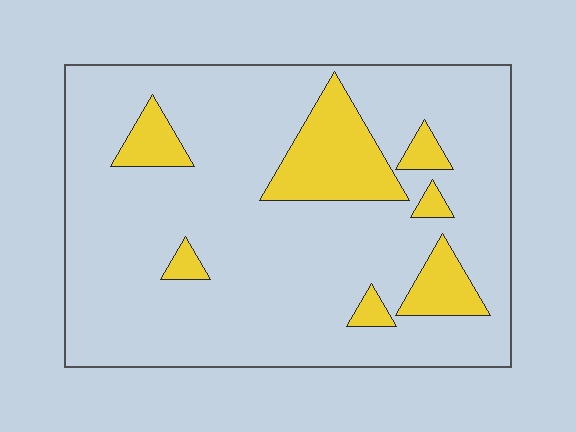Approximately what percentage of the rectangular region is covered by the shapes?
Approximately 15%.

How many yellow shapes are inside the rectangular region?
7.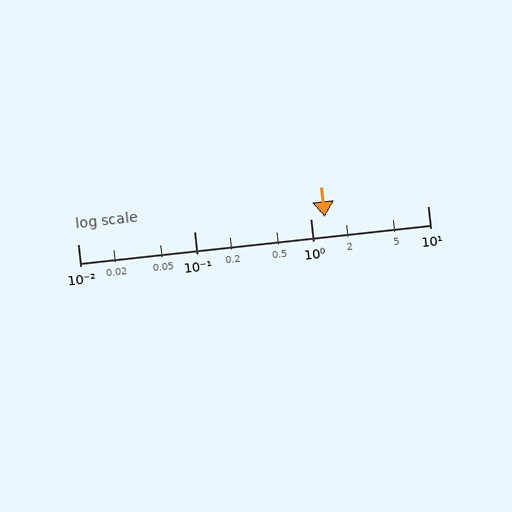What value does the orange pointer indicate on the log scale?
The pointer indicates approximately 1.3.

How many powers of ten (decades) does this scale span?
The scale spans 3 decades, from 0.01 to 10.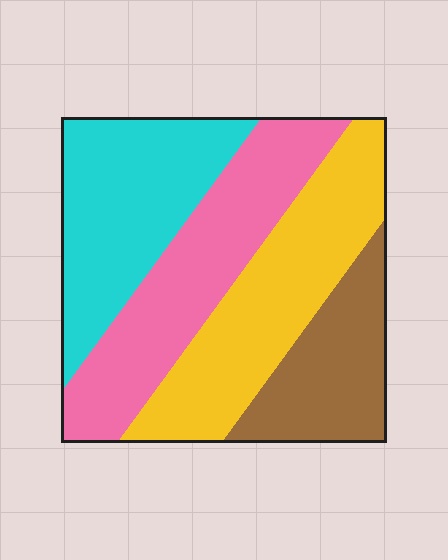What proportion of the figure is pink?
Pink covers roughly 30% of the figure.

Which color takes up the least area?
Brown, at roughly 20%.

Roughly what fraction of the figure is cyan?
Cyan takes up between a sixth and a third of the figure.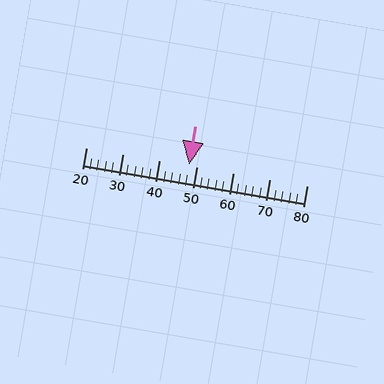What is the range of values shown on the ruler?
The ruler shows values from 20 to 80.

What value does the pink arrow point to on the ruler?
The pink arrow points to approximately 48.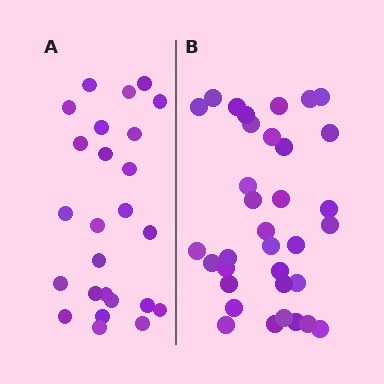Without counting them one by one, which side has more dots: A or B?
Region B (the right region) has more dots.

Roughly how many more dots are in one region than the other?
Region B has roughly 8 or so more dots than region A.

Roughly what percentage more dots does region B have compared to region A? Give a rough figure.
About 35% more.